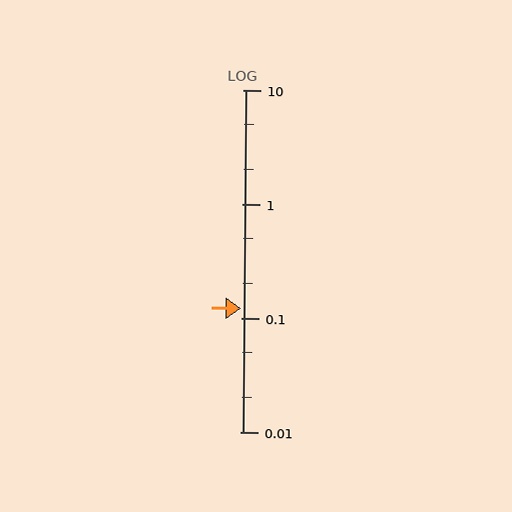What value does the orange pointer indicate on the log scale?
The pointer indicates approximately 0.12.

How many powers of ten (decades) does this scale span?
The scale spans 3 decades, from 0.01 to 10.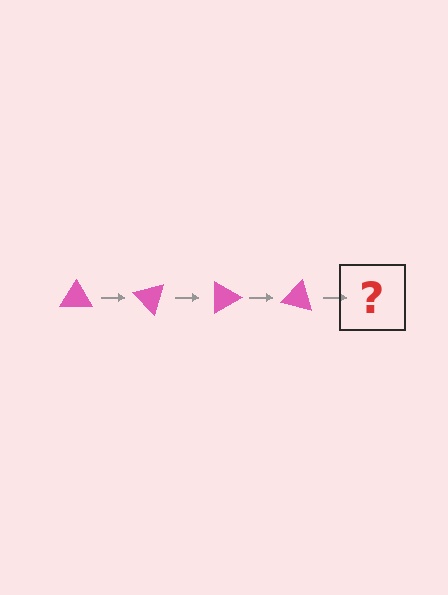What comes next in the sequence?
The next element should be a pink triangle rotated 180 degrees.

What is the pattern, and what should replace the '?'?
The pattern is that the triangle rotates 45 degrees each step. The '?' should be a pink triangle rotated 180 degrees.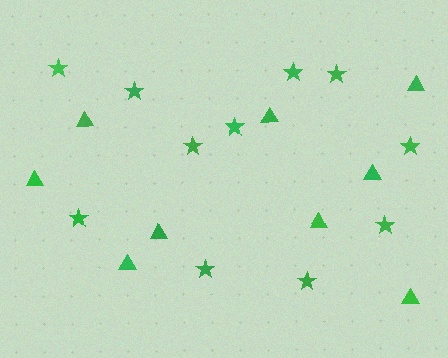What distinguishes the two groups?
There are 2 groups: one group of stars (11) and one group of triangles (9).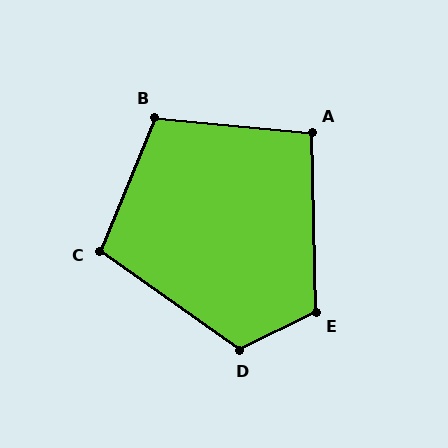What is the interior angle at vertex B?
Approximately 107 degrees (obtuse).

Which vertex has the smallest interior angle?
A, at approximately 97 degrees.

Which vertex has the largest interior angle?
D, at approximately 118 degrees.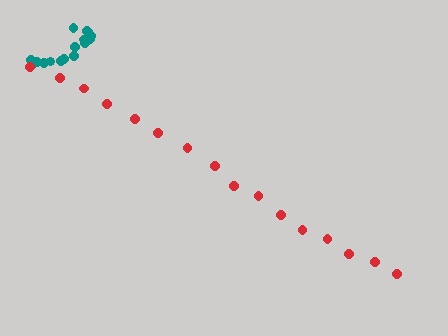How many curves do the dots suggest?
There are 2 distinct paths.